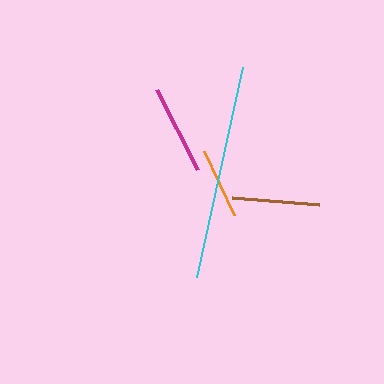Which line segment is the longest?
The cyan line is the longest at approximately 215 pixels.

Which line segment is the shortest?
The orange line is the shortest at approximately 70 pixels.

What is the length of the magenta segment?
The magenta segment is approximately 90 pixels long.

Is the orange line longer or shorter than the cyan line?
The cyan line is longer than the orange line.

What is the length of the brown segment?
The brown segment is approximately 88 pixels long.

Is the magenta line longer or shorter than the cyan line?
The cyan line is longer than the magenta line.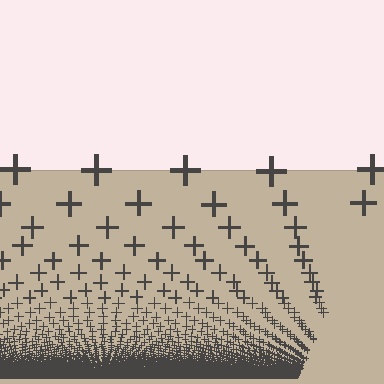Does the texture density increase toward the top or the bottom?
Density increases toward the bottom.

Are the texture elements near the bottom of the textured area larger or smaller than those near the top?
Smaller. The gradient is inverted — elements near the bottom are smaller and denser.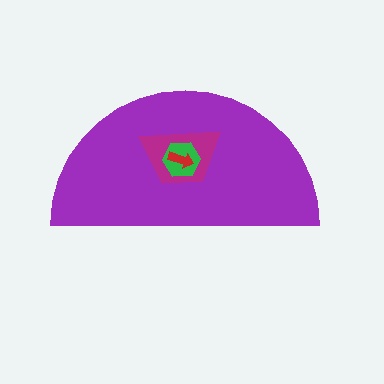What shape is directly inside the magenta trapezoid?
The green hexagon.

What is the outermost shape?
The purple semicircle.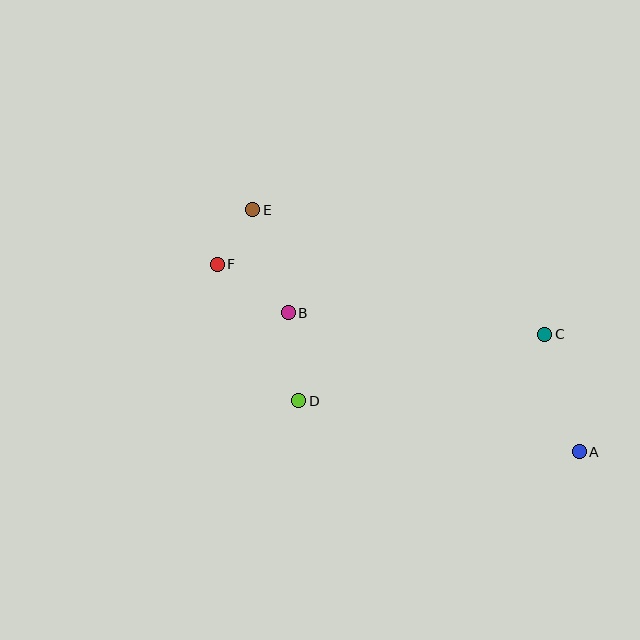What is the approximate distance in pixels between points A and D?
The distance between A and D is approximately 285 pixels.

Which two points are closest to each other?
Points E and F are closest to each other.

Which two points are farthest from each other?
Points A and F are farthest from each other.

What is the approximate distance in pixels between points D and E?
The distance between D and E is approximately 196 pixels.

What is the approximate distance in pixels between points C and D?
The distance between C and D is approximately 254 pixels.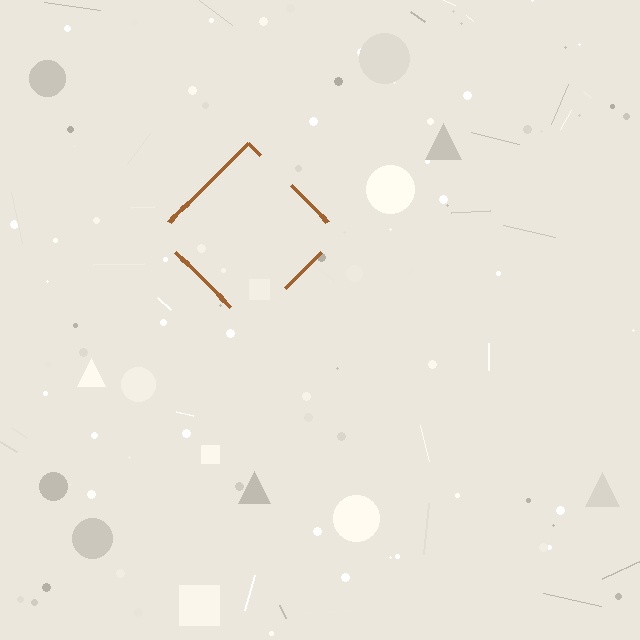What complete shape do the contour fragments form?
The contour fragments form a diamond.